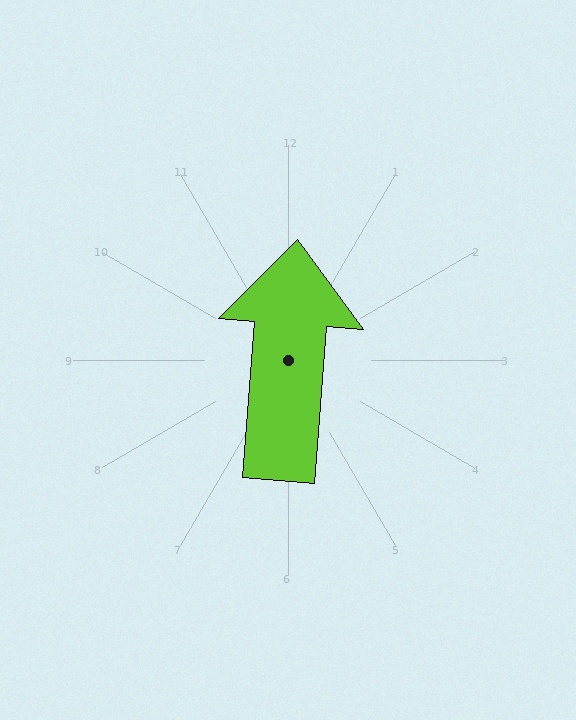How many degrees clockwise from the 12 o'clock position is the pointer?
Approximately 4 degrees.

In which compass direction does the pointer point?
North.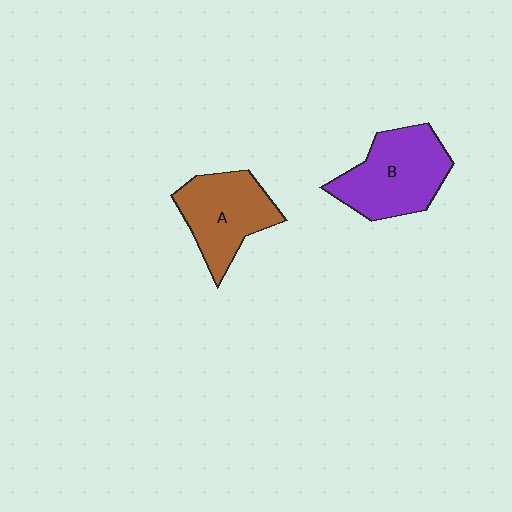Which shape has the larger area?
Shape B (purple).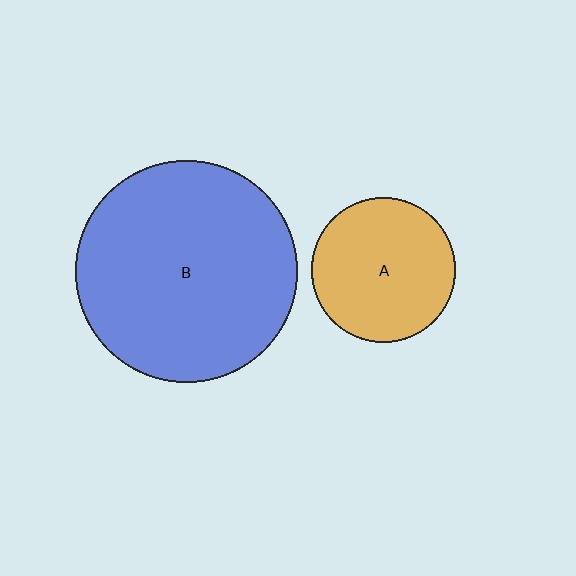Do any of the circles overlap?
No, none of the circles overlap.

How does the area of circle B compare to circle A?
Approximately 2.4 times.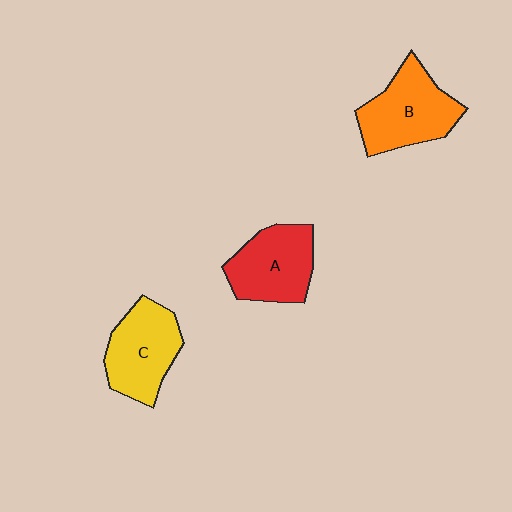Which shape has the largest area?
Shape B (orange).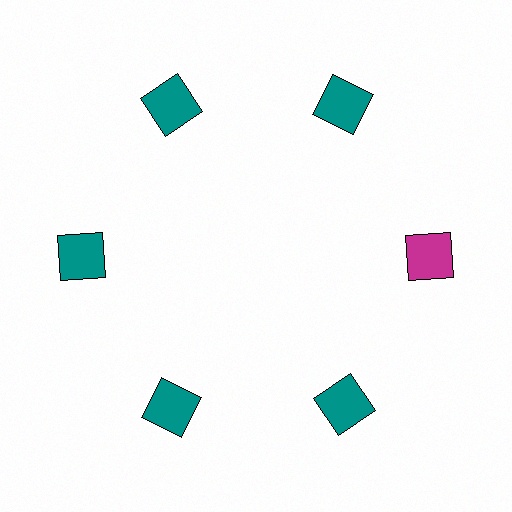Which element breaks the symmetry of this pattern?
The magenta square at roughly the 3 o'clock position breaks the symmetry. All other shapes are teal squares.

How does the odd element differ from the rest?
It has a different color: magenta instead of teal.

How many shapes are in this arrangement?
There are 6 shapes arranged in a ring pattern.